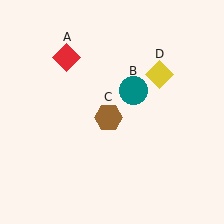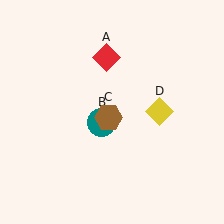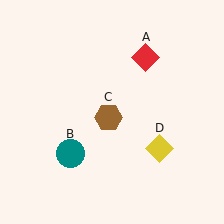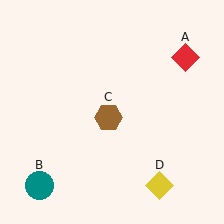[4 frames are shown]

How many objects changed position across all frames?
3 objects changed position: red diamond (object A), teal circle (object B), yellow diamond (object D).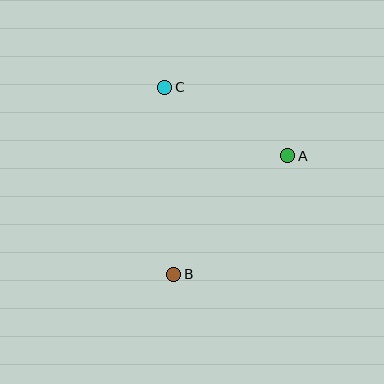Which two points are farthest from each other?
Points B and C are farthest from each other.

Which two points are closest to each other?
Points A and C are closest to each other.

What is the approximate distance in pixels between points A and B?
The distance between A and B is approximately 164 pixels.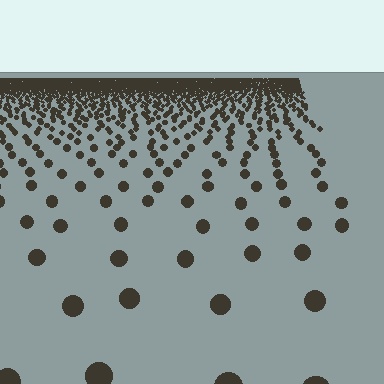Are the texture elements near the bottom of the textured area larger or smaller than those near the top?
Larger. Near the bottom, elements are closer to the viewer and appear at a bigger on-screen size.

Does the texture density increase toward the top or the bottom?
Density increases toward the top.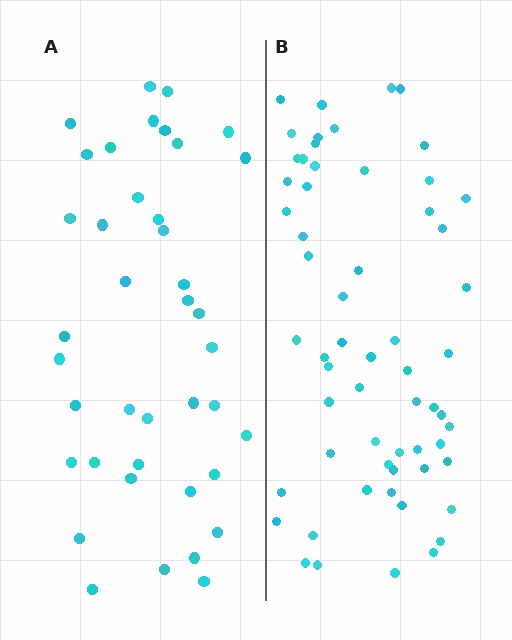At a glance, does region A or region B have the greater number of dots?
Region B (the right region) has more dots.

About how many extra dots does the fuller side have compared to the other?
Region B has approximately 20 more dots than region A.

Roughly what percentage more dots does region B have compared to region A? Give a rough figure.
About 50% more.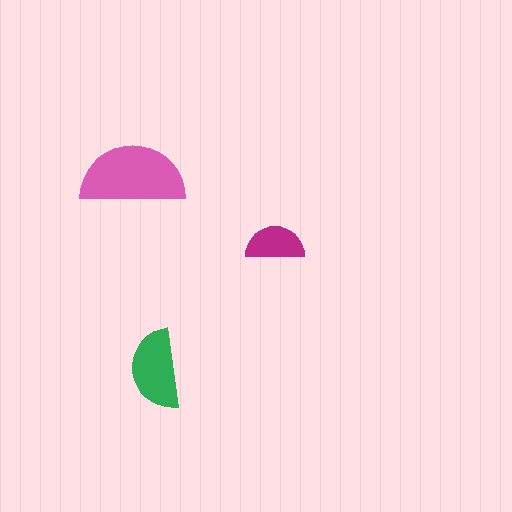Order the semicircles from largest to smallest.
the pink one, the green one, the magenta one.